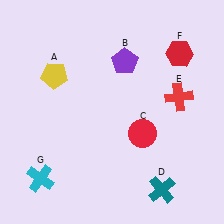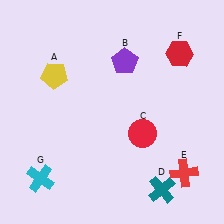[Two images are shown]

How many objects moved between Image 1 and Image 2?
1 object moved between the two images.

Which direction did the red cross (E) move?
The red cross (E) moved down.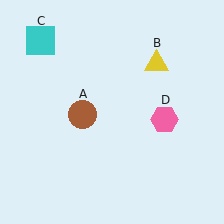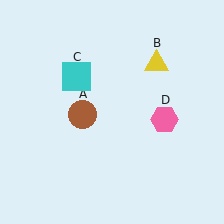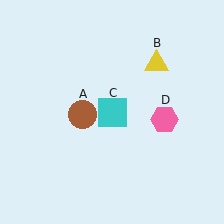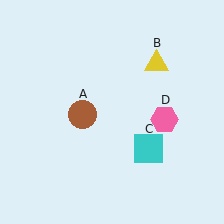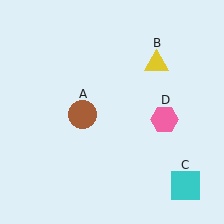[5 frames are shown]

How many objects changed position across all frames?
1 object changed position: cyan square (object C).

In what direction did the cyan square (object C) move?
The cyan square (object C) moved down and to the right.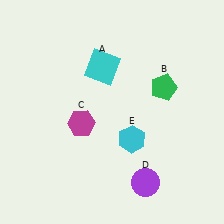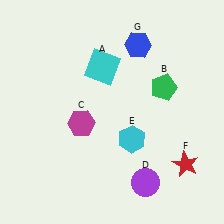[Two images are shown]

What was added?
A red star (F), a blue hexagon (G) were added in Image 2.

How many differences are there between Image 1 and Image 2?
There are 2 differences between the two images.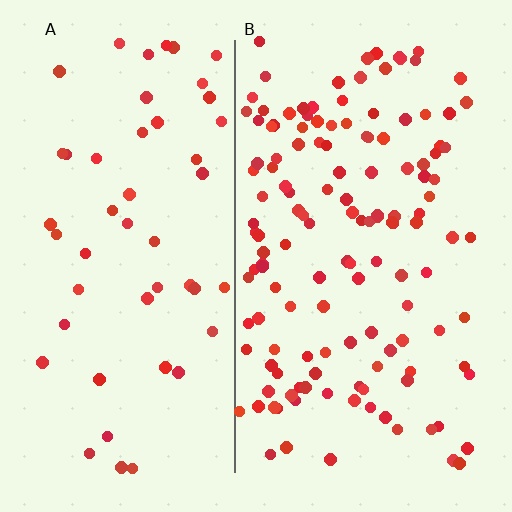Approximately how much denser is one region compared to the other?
Approximately 2.8× — region B over region A.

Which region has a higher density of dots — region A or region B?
B (the right).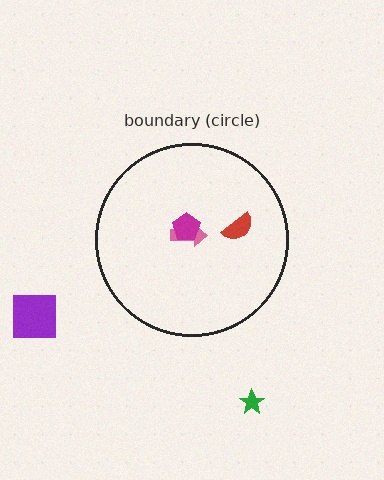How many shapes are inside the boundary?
3 inside, 2 outside.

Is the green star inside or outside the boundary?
Outside.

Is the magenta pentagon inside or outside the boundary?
Inside.